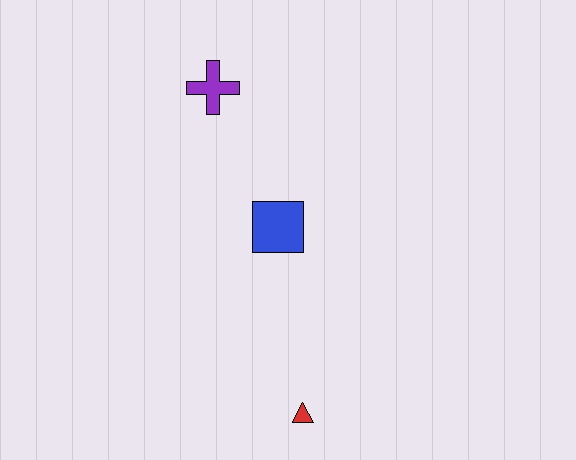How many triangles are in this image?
There is 1 triangle.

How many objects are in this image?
There are 3 objects.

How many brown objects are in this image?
There are no brown objects.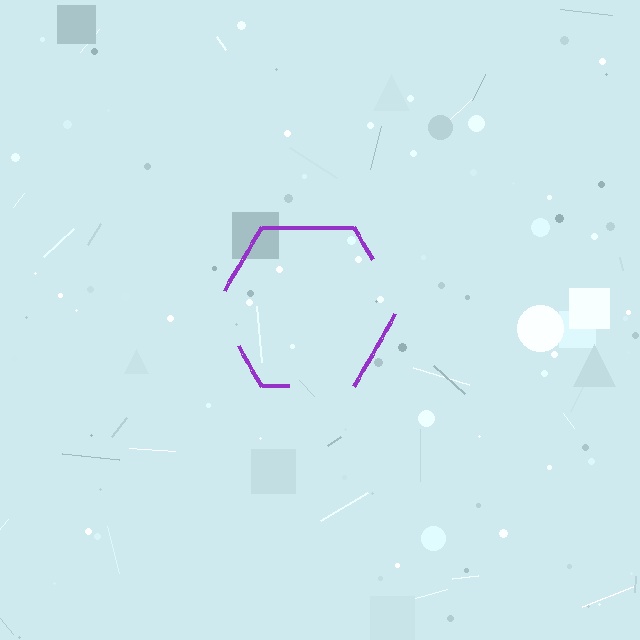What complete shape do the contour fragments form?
The contour fragments form a hexagon.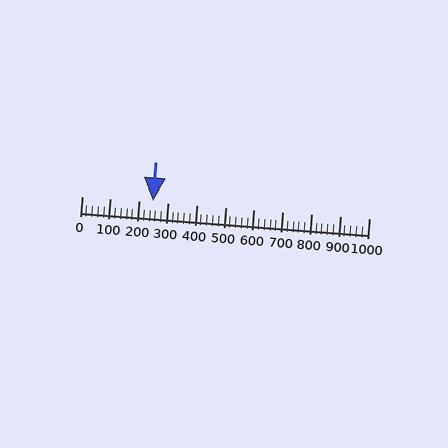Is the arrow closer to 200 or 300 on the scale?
The arrow is closer to 200.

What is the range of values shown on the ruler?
The ruler shows values from 0 to 1000.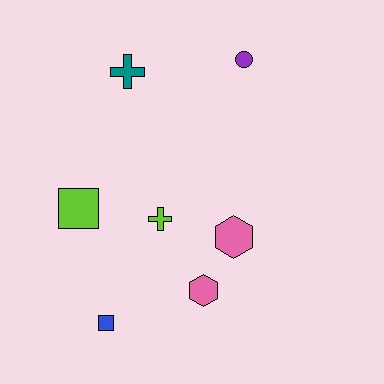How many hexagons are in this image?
There are 2 hexagons.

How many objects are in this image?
There are 7 objects.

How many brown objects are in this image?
There are no brown objects.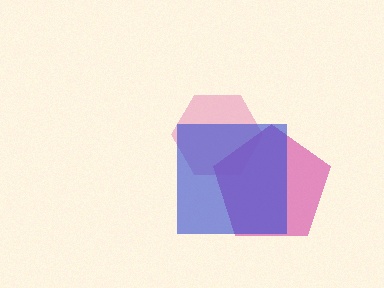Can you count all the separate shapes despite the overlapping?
Yes, there are 3 separate shapes.